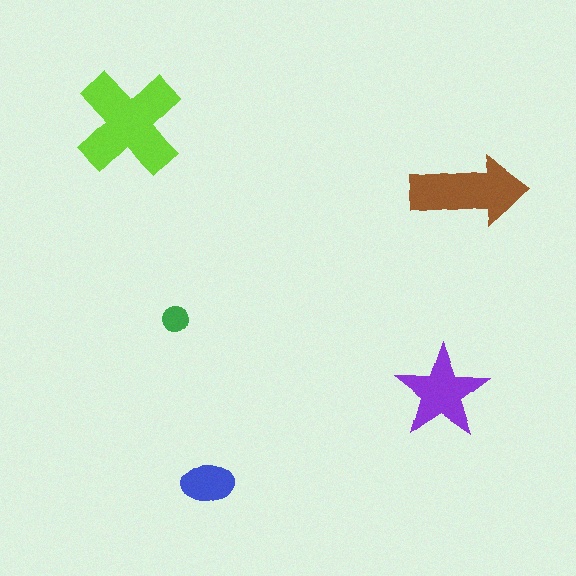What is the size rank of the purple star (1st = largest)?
3rd.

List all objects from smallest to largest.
The green circle, the blue ellipse, the purple star, the brown arrow, the lime cross.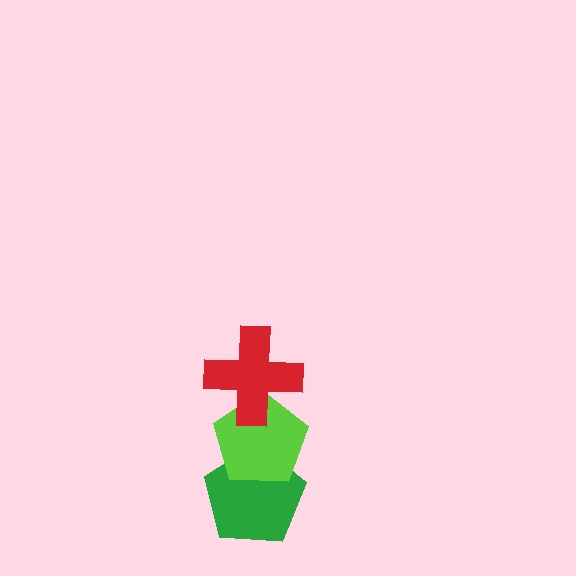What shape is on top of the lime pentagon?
The red cross is on top of the lime pentagon.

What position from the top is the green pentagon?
The green pentagon is 3rd from the top.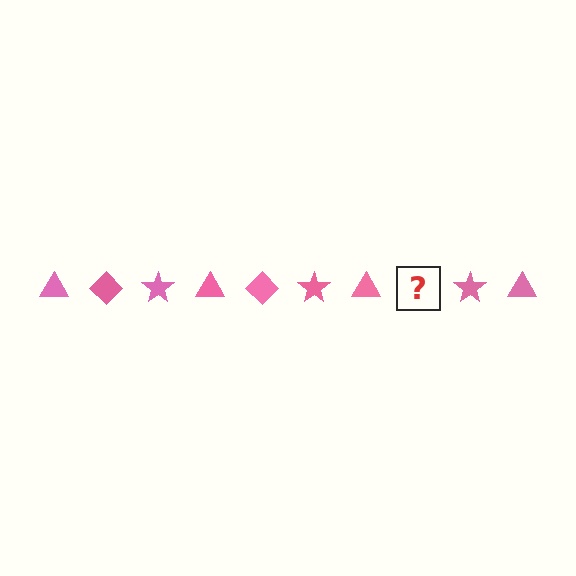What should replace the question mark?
The question mark should be replaced with a pink diamond.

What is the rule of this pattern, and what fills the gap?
The rule is that the pattern cycles through triangle, diamond, star shapes in pink. The gap should be filled with a pink diamond.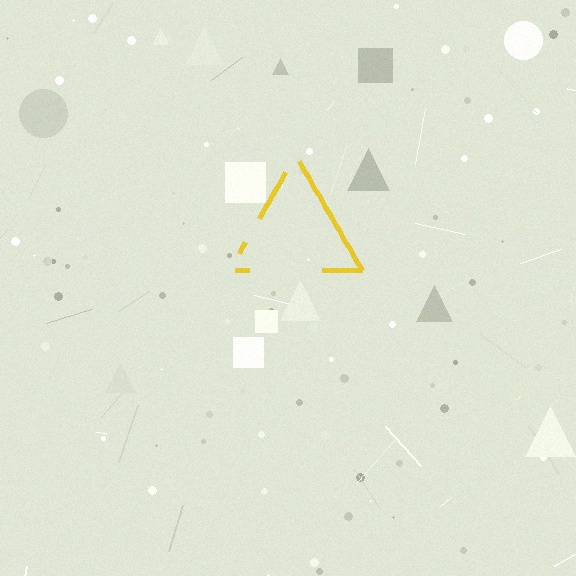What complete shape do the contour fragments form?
The contour fragments form a triangle.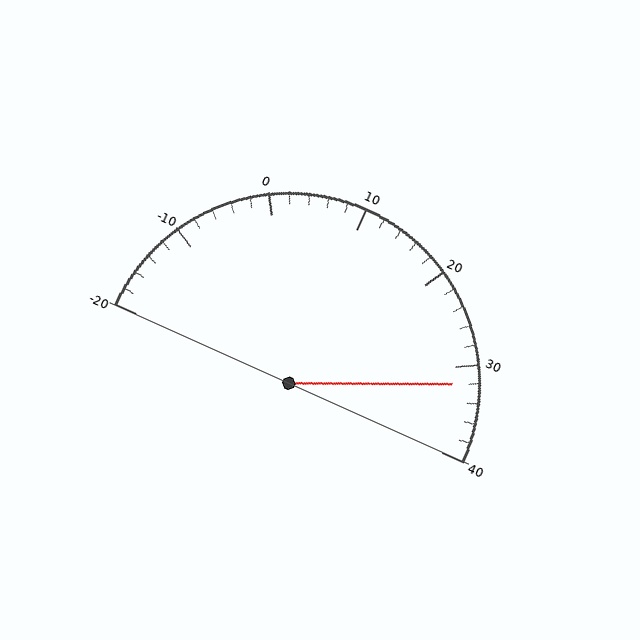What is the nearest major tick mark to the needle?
The nearest major tick mark is 30.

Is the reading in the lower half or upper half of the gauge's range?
The reading is in the upper half of the range (-20 to 40).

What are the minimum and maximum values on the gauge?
The gauge ranges from -20 to 40.